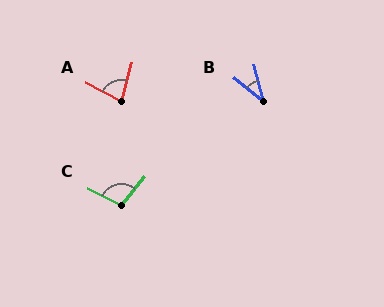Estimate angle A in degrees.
Approximately 76 degrees.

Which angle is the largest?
C, at approximately 103 degrees.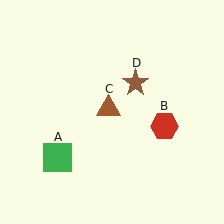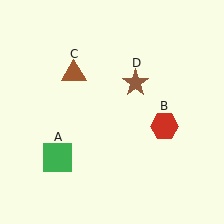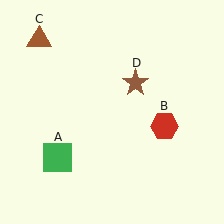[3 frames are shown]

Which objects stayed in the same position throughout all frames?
Green square (object A) and red hexagon (object B) and brown star (object D) remained stationary.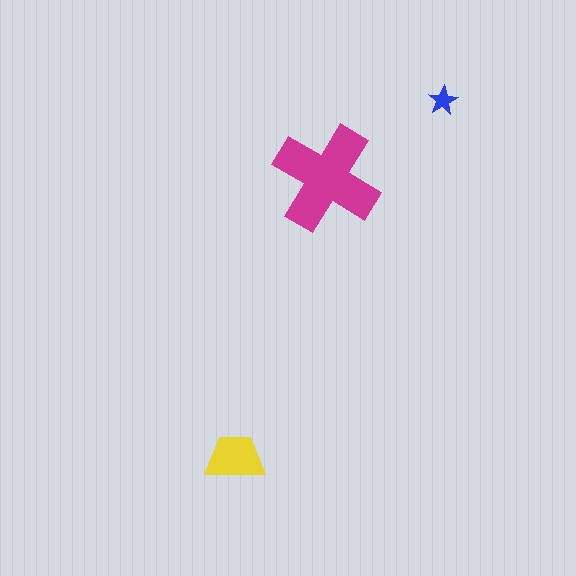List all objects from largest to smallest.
The magenta cross, the yellow trapezoid, the blue star.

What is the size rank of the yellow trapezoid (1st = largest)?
2nd.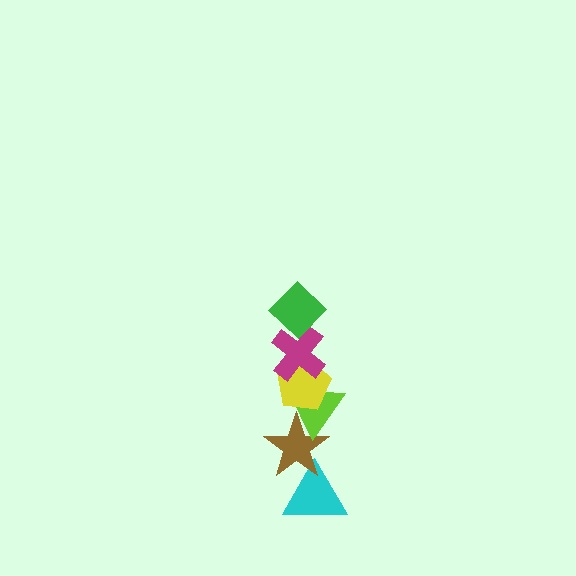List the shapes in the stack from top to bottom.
From top to bottom: the green diamond, the magenta cross, the yellow pentagon, the lime triangle, the brown star, the cyan triangle.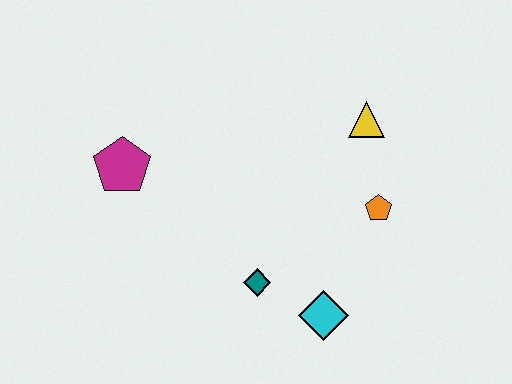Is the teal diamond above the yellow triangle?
No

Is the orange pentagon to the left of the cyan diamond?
No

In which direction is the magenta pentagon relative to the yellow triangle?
The magenta pentagon is to the left of the yellow triangle.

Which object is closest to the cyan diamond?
The teal diamond is closest to the cyan diamond.